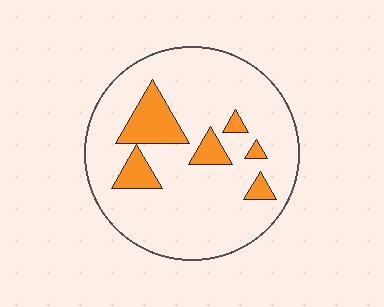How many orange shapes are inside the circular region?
6.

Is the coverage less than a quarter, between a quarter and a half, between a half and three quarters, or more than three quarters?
Less than a quarter.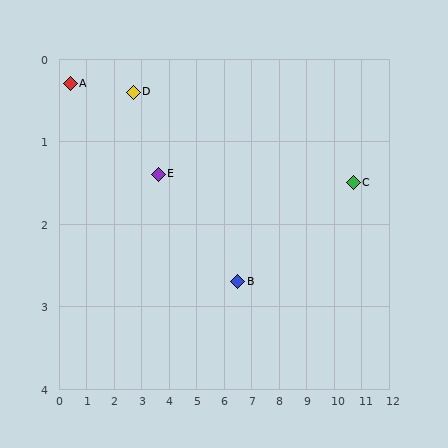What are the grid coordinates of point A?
Point A is at approximately (0.4, 0.3).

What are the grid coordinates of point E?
Point E is at approximately (3.6, 1.4).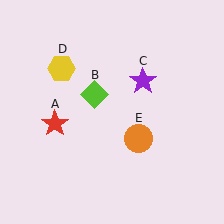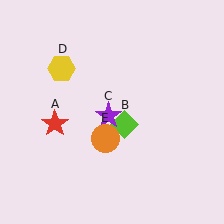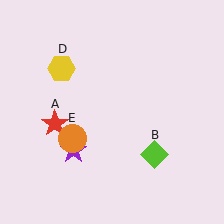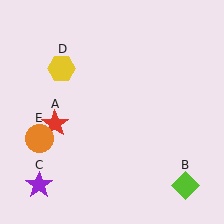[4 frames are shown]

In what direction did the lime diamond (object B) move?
The lime diamond (object B) moved down and to the right.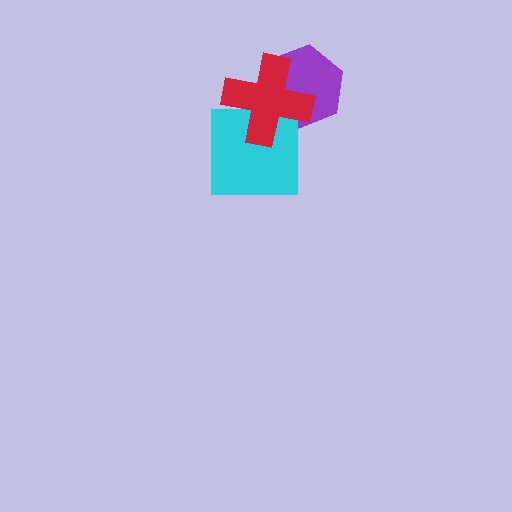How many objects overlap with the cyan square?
1 object overlaps with the cyan square.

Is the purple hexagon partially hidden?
Yes, it is partially covered by another shape.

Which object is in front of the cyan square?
The red cross is in front of the cyan square.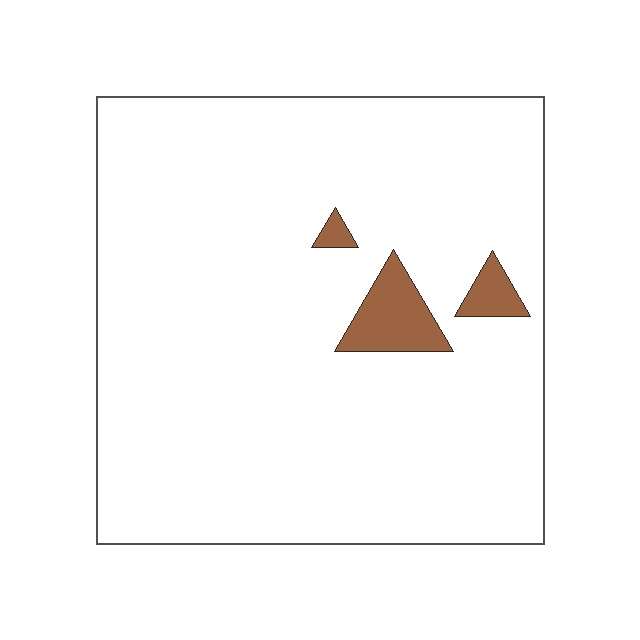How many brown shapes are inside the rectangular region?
3.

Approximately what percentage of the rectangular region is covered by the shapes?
Approximately 5%.